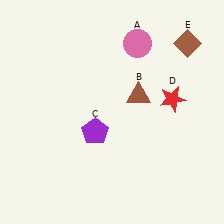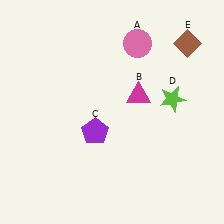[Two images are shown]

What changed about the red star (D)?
In Image 1, D is red. In Image 2, it changed to lime.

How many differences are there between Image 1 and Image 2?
There are 2 differences between the two images.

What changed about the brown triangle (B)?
In Image 1, B is brown. In Image 2, it changed to magenta.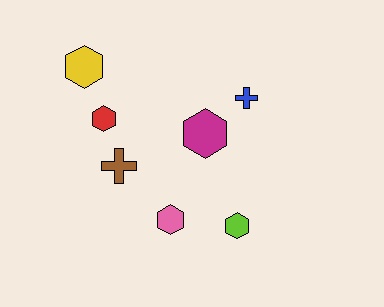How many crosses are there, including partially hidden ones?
There are 2 crosses.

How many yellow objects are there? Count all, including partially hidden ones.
There is 1 yellow object.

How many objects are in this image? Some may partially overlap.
There are 7 objects.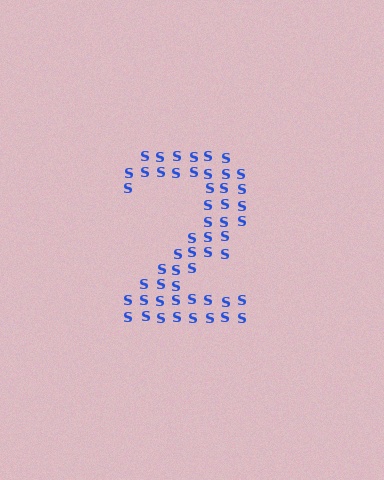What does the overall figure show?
The overall figure shows the digit 2.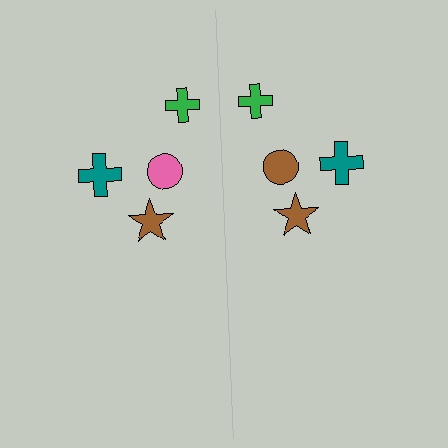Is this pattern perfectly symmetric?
No, the pattern is not perfectly symmetric. The brown circle on the right side breaks the symmetry — its mirror counterpart is pink.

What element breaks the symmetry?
The brown circle on the right side breaks the symmetry — its mirror counterpart is pink.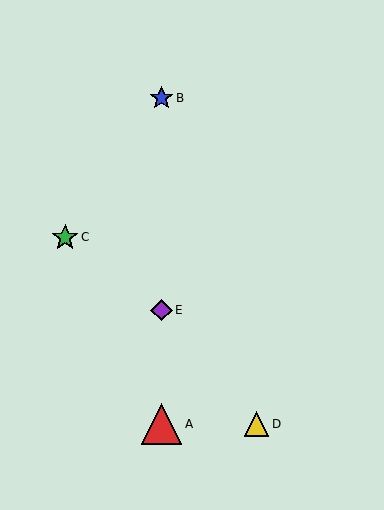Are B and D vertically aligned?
No, B is at x≈161 and D is at x≈256.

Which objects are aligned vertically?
Objects A, B, E are aligned vertically.